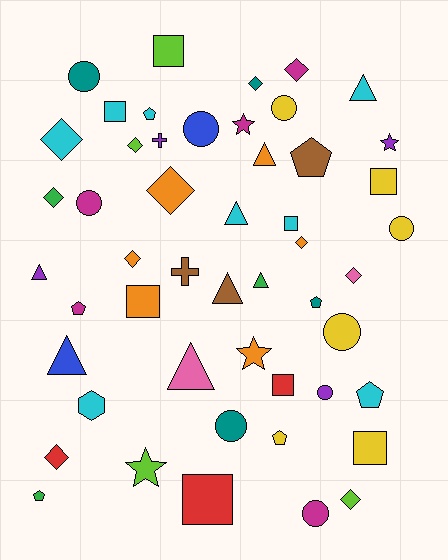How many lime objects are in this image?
There are 4 lime objects.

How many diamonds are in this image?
There are 11 diamonds.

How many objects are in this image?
There are 50 objects.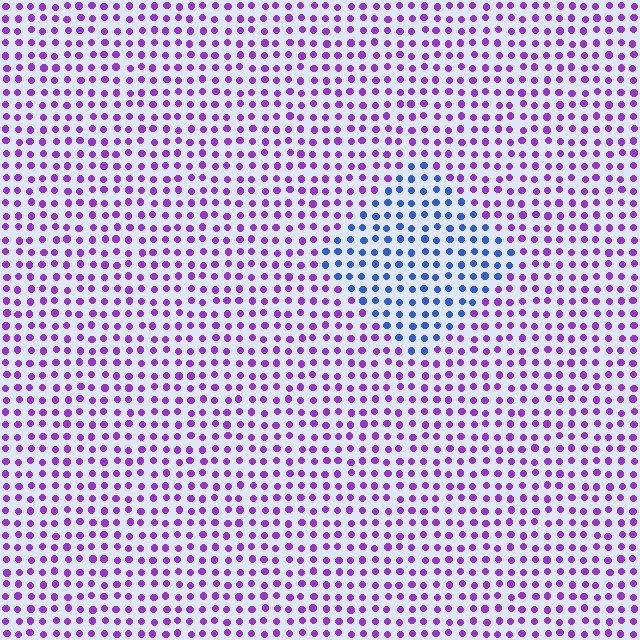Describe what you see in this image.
The image is filled with small purple elements in a uniform arrangement. A diamond-shaped region is visible where the elements are tinted to a slightly different hue, forming a subtle color boundary.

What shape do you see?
I see a diamond.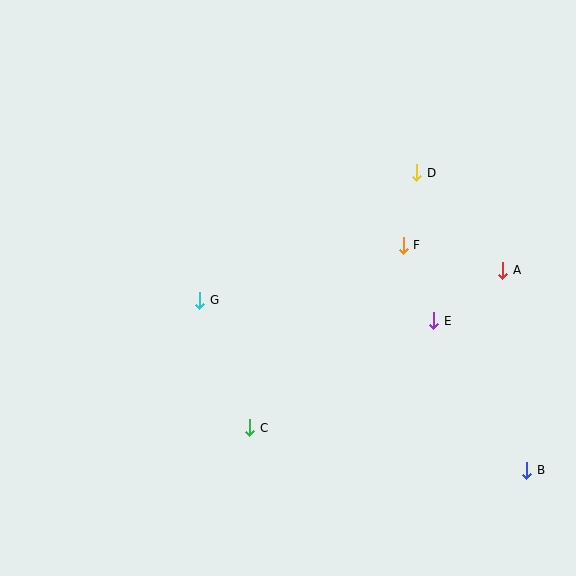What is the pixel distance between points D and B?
The distance between D and B is 317 pixels.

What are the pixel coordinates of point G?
Point G is at (200, 300).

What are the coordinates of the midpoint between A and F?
The midpoint between A and F is at (453, 258).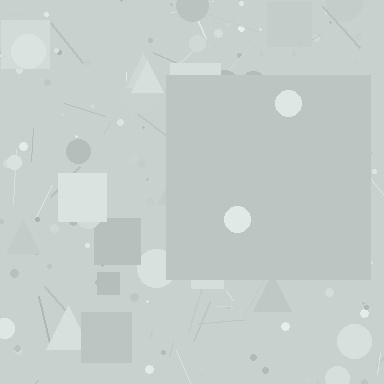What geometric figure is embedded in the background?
A square is embedded in the background.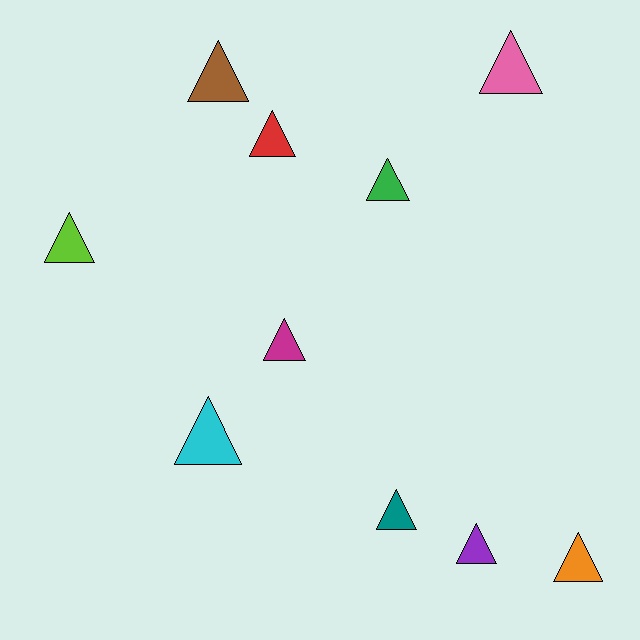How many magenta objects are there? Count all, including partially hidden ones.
There is 1 magenta object.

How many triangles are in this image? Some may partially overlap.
There are 10 triangles.